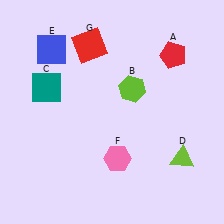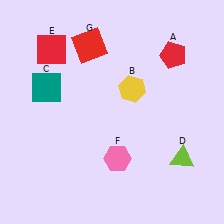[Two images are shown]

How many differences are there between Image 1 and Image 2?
There are 2 differences between the two images.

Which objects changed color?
B changed from lime to yellow. E changed from blue to red.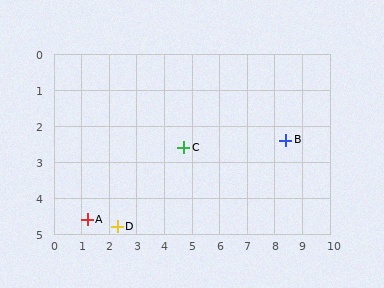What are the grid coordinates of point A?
Point A is at approximately (1.2, 4.6).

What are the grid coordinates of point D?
Point D is at approximately (2.3, 4.8).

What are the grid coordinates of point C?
Point C is at approximately (4.7, 2.6).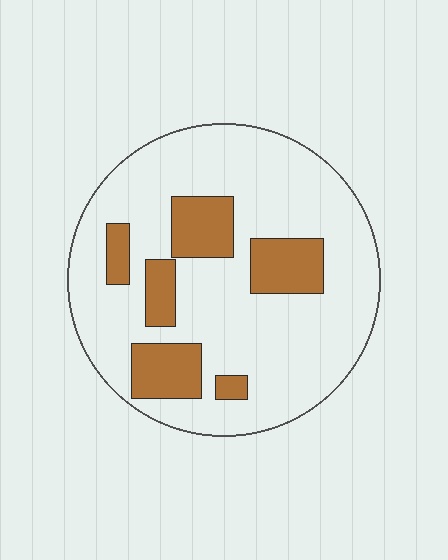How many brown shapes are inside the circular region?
6.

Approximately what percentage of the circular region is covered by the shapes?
Approximately 20%.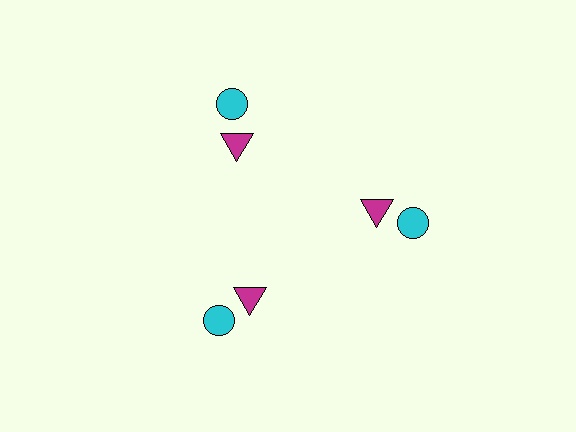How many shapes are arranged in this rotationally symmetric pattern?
There are 6 shapes, arranged in 3 groups of 2.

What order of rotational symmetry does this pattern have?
This pattern has 3-fold rotational symmetry.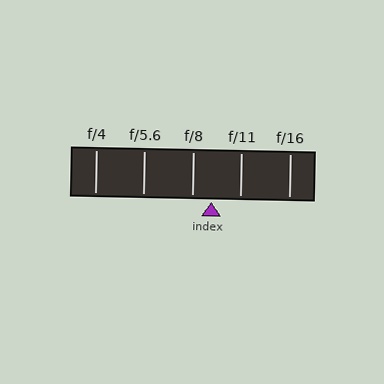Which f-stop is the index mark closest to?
The index mark is closest to f/8.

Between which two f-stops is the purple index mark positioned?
The index mark is between f/8 and f/11.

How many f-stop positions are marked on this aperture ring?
There are 5 f-stop positions marked.